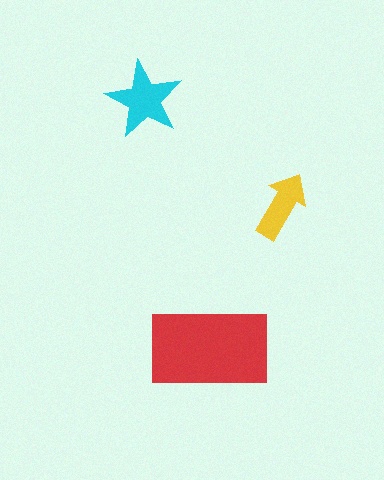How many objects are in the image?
There are 3 objects in the image.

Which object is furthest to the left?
The cyan star is leftmost.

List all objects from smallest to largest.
The yellow arrow, the cyan star, the red rectangle.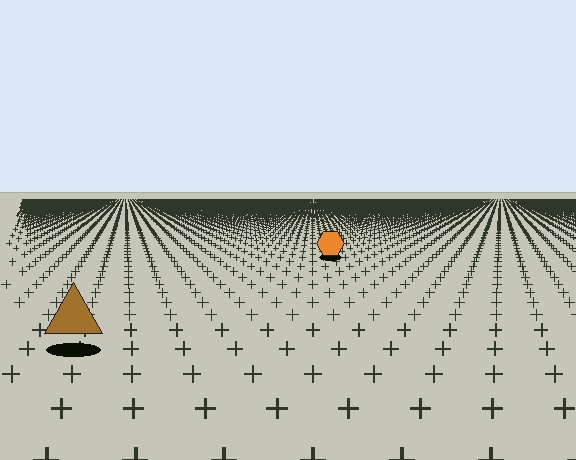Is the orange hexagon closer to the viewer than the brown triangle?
No. The brown triangle is closer — you can tell from the texture gradient: the ground texture is coarser near it.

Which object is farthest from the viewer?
The orange hexagon is farthest from the viewer. It appears smaller and the ground texture around it is denser.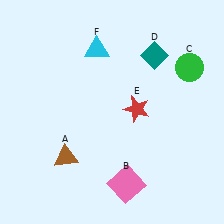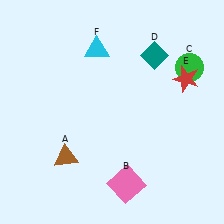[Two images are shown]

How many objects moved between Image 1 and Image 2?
1 object moved between the two images.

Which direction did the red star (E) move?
The red star (E) moved right.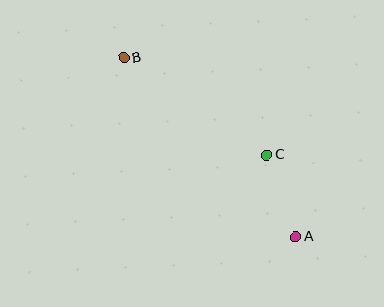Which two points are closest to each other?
Points A and C are closest to each other.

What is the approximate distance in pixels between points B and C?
The distance between B and C is approximately 172 pixels.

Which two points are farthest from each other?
Points A and B are farthest from each other.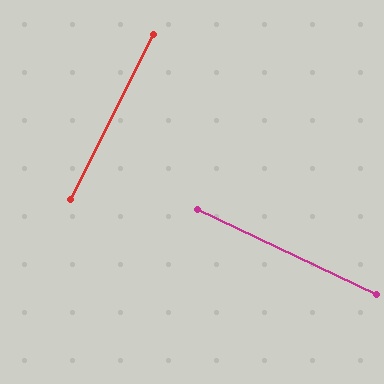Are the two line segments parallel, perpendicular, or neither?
Perpendicular — they meet at approximately 89°.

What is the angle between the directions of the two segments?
Approximately 89 degrees.